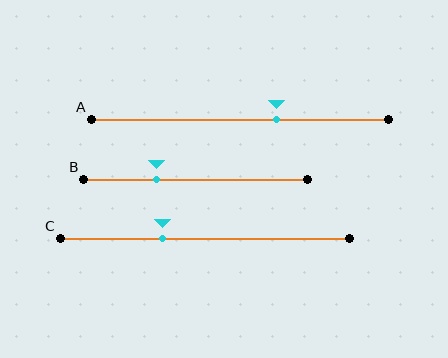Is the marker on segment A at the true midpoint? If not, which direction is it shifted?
No, the marker on segment A is shifted to the right by about 12% of the segment length.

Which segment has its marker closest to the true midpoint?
Segment A has its marker closest to the true midpoint.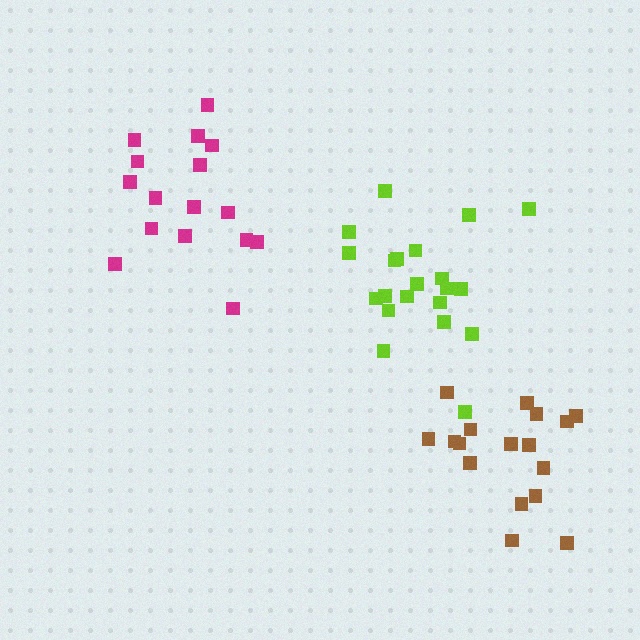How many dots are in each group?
Group 1: 17 dots, Group 2: 16 dots, Group 3: 21 dots (54 total).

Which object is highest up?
The magenta cluster is topmost.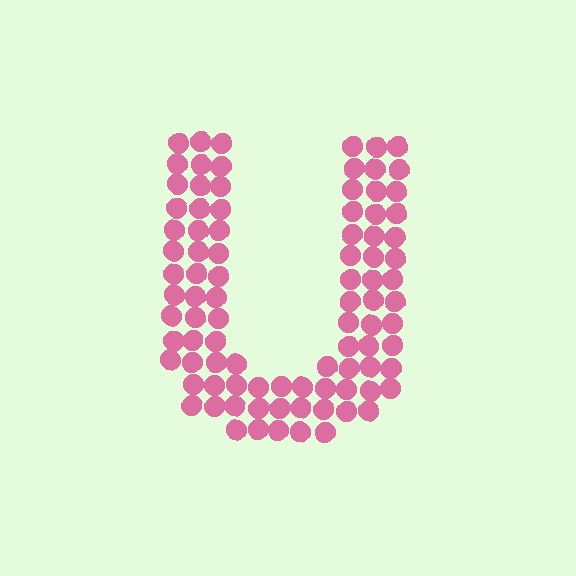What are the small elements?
The small elements are circles.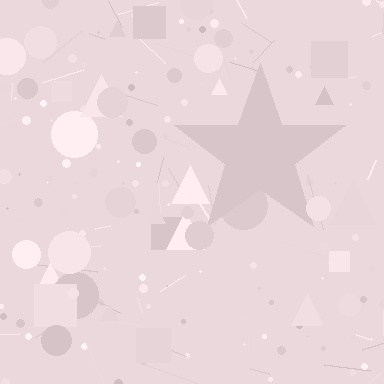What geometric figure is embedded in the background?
A star is embedded in the background.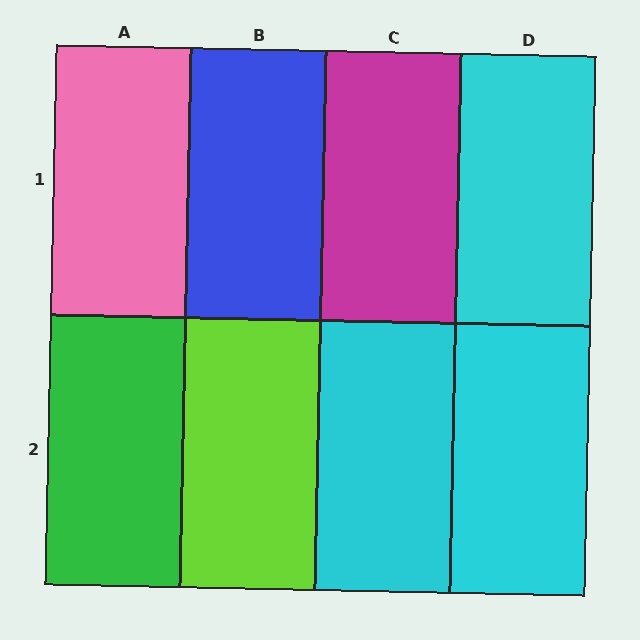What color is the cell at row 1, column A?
Pink.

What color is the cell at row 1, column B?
Blue.